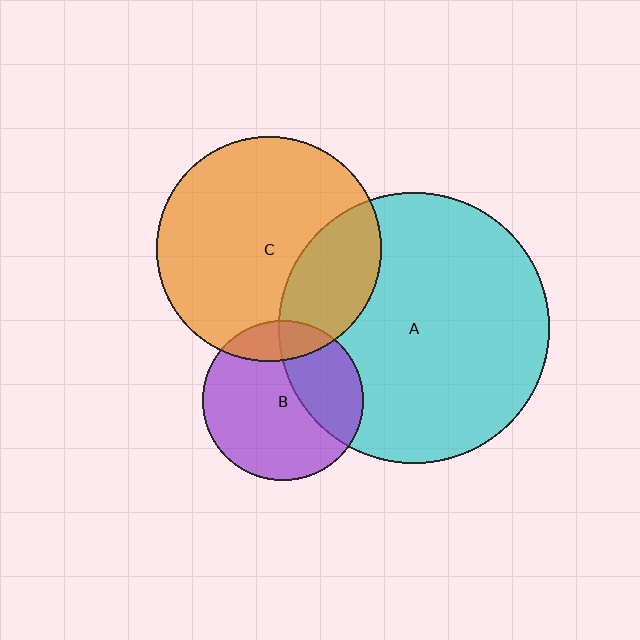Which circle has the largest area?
Circle A (cyan).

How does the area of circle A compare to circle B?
Approximately 2.9 times.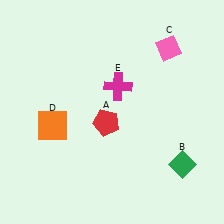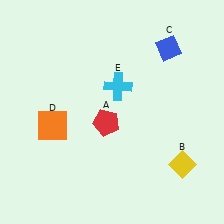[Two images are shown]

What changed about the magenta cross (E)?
In Image 1, E is magenta. In Image 2, it changed to cyan.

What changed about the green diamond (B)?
In Image 1, B is green. In Image 2, it changed to yellow.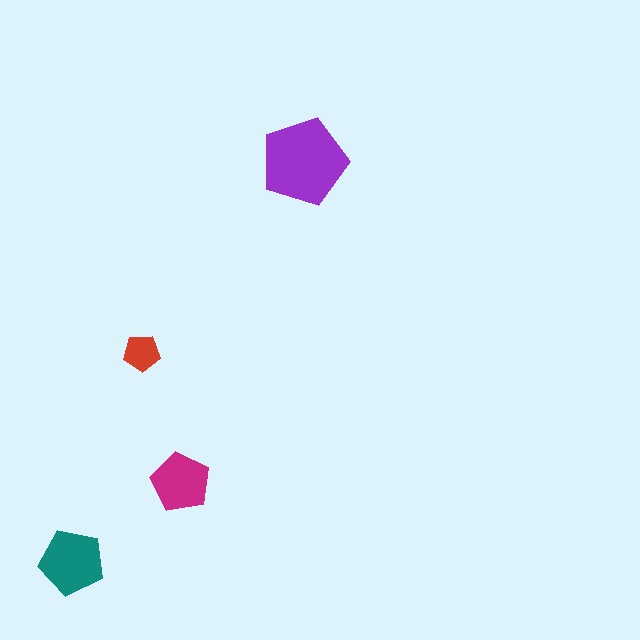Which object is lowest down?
The teal pentagon is bottommost.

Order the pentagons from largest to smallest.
the purple one, the teal one, the magenta one, the red one.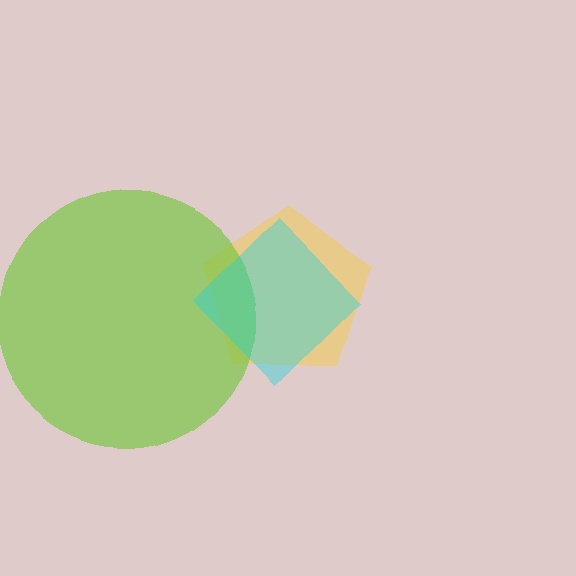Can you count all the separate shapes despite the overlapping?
Yes, there are 3 separate shapes.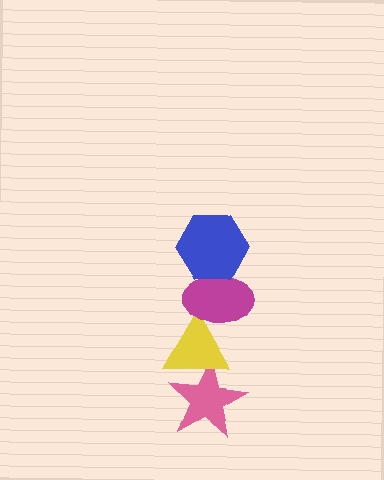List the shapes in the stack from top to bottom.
From top to bottom: the blue hexagon, the magenta ellipse, the yellow triangle, the pink star.